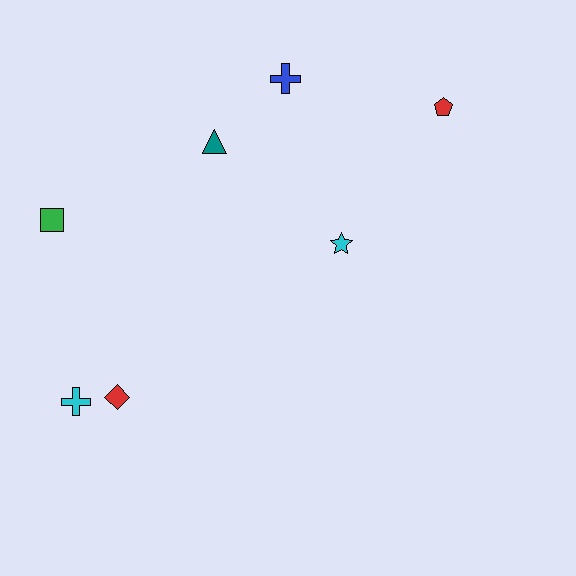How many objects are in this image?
There are 7 objects.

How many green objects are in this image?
There is 1 green object.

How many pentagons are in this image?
There is 1 pentagon.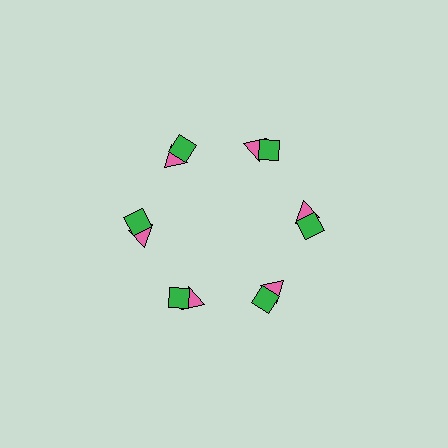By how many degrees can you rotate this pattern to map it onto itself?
The pattern maps onto itself every 60 degrees of rotation.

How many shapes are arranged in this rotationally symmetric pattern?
There are 12 shapes, arranged in 6 groups of 2.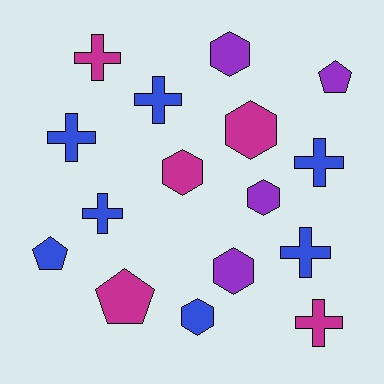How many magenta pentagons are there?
There is 1 magenta pentagon.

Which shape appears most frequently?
Cross, with 7 objects.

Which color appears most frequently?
Blue, with 7 objects.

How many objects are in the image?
There are 16 objects.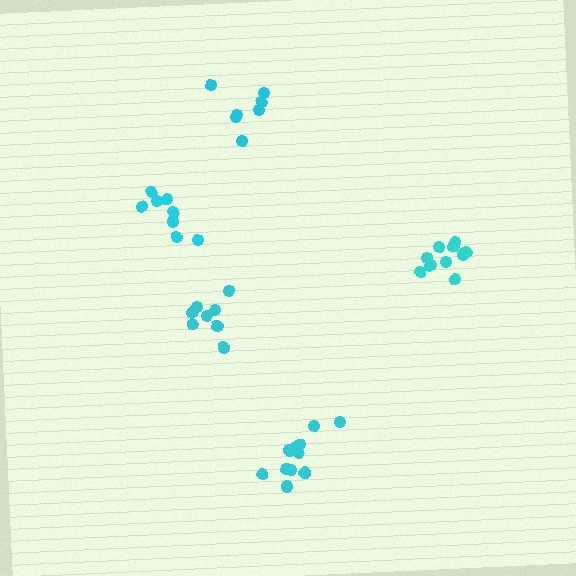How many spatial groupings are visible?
There are 5 spatial groupings.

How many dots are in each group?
Group 1: 7 dots, Group 2: 8 dots, Group 3: 8 dots, Group 4: 10 dots, Group 5: 11 dots (44 total).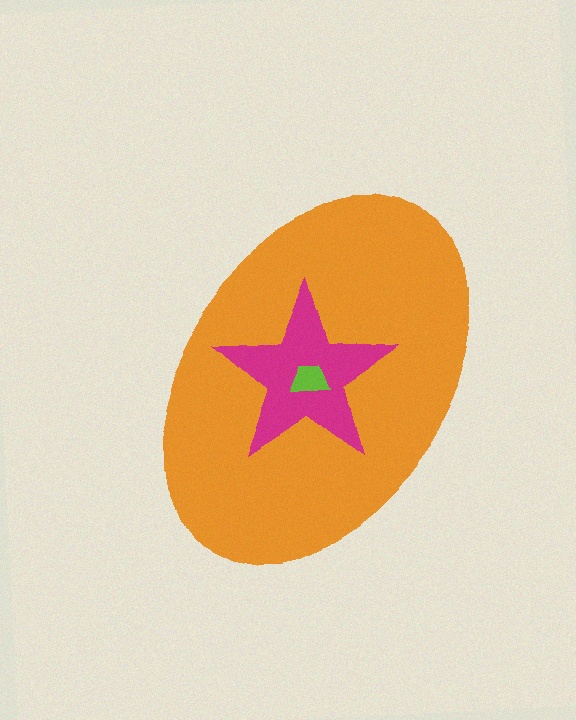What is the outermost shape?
The orange ellipse.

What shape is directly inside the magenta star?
The lime trapezoid.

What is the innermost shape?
The lime trapezoid.